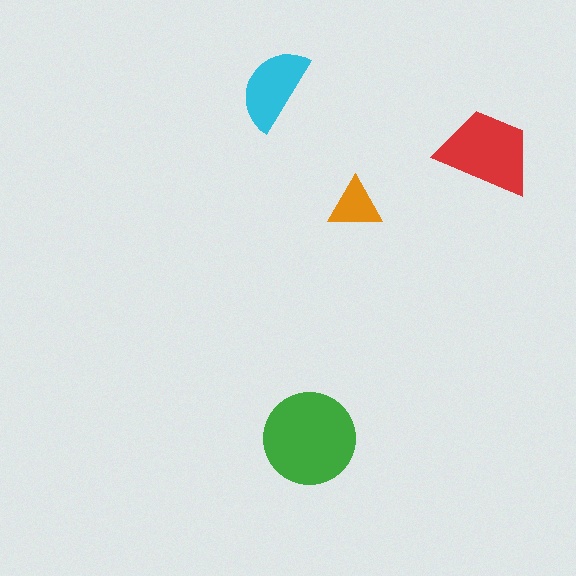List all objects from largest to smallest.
The green circle, the red trapezoid, the cyan semicircle, the orange triangle.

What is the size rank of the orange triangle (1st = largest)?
4th.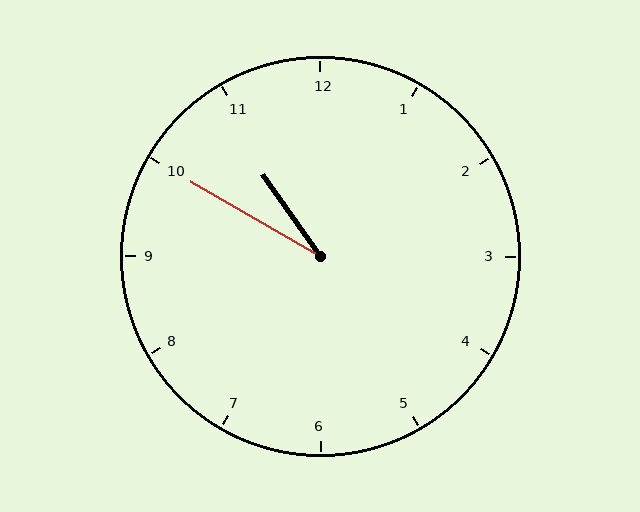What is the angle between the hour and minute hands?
Approximately 25 degrees.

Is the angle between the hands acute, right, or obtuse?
It is acute.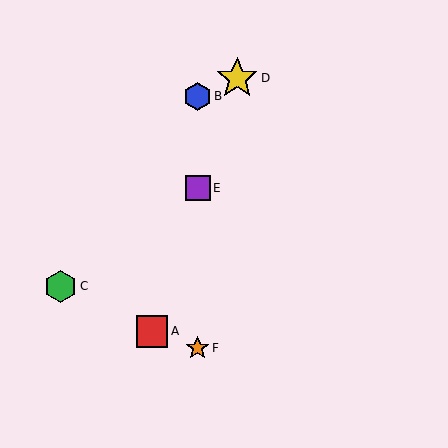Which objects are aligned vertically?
Objects B, E, F are aligned vertically.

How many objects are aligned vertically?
3 objects (B, E, F) are aligned vertically.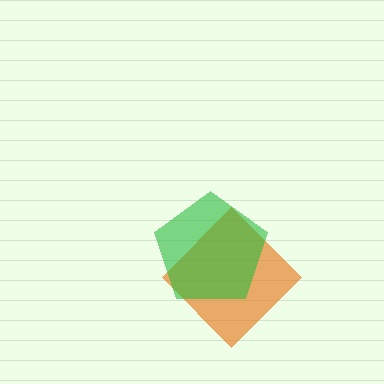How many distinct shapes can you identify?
There are 2 distinct shapes: an orange diamond, a green pentagon.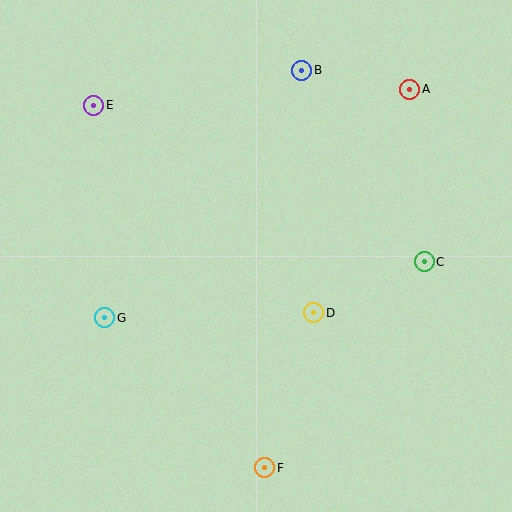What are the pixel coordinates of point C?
Point C is at (424, 262).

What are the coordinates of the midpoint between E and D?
The midpoint between E and D is at (204, 209).